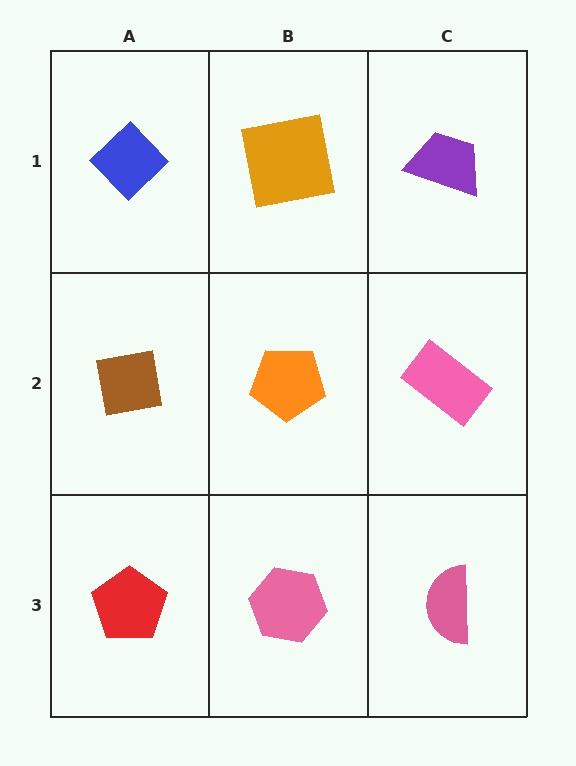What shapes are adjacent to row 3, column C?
A pink rectangle (row 2, column C), a pink hexagon (row 3, column B).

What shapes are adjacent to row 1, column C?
A pink rectangle (row 2, column C), an orange square (row 1, column B).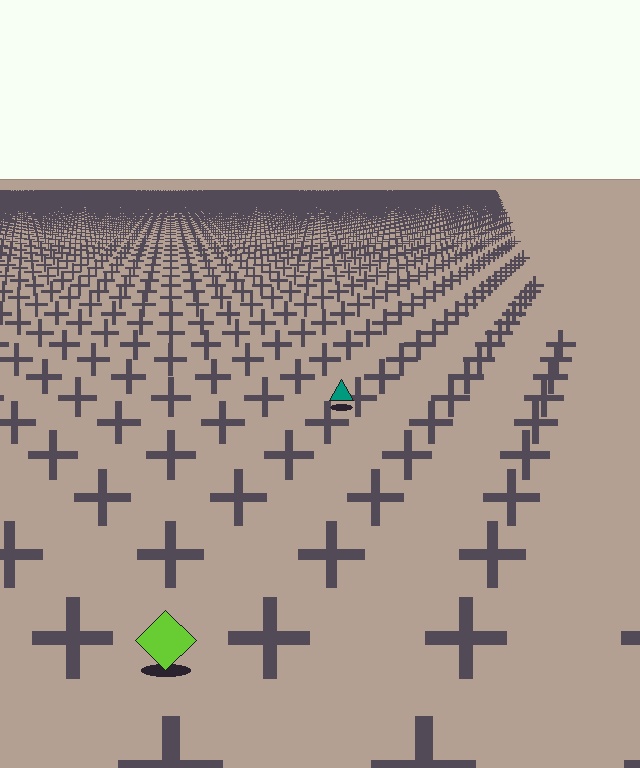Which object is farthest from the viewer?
The teal triangle is farthest from the viewer. It appears smaller and the ground texture around it is denser.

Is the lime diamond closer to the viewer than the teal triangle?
Yes. The lime diamond is closer — you can tell from the texture gradient: the ground texture is coarser near it.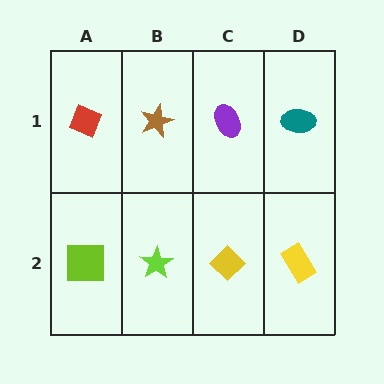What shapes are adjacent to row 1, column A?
A lime square (row 2, column A), a brown star (row 1, column B).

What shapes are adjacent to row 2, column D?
A teal ellipse (row 1, column D), a yellow diamond (row 2, column C).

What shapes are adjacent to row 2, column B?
A brown star (row 1, column B), a lime square (row 2, column A), a yellow diamond (row 2, column C).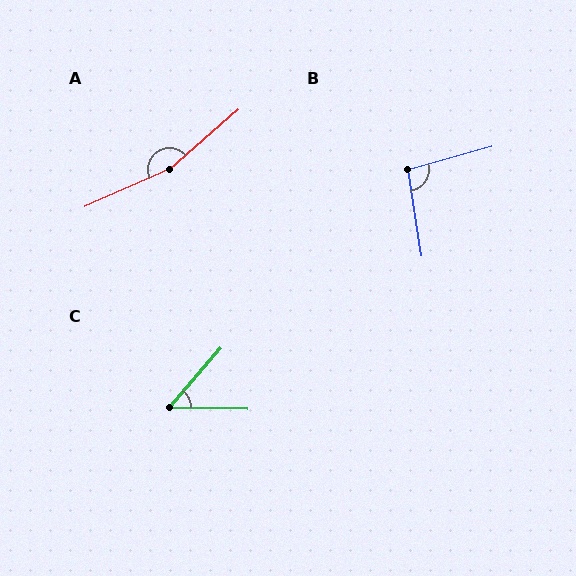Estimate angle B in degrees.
Approximately 97 degrees.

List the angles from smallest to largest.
C (51°), B (97°), A (163°).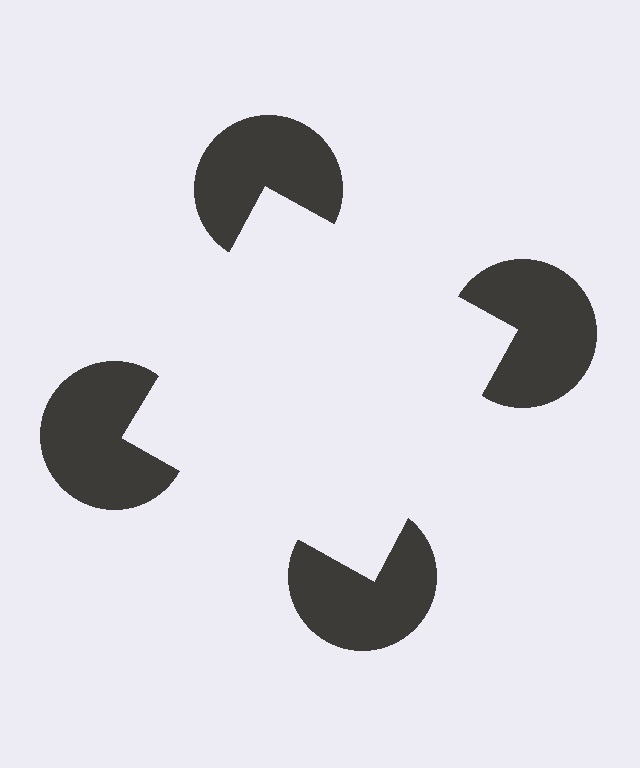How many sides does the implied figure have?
4 sides.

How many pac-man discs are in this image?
There are 4 — one at each vertex of the illusory square.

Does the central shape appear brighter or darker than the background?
It typically appears slightly brighter than the background, even though no actual brightness change is drawn.